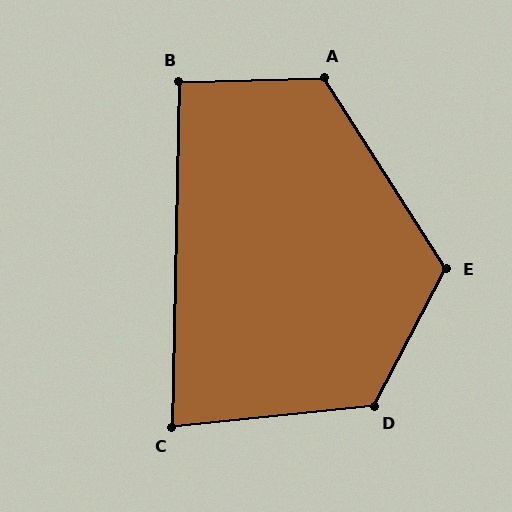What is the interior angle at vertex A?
Approximately 121 degrees (obtuse).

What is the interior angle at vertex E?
Approximately 120 degrees (obtuse).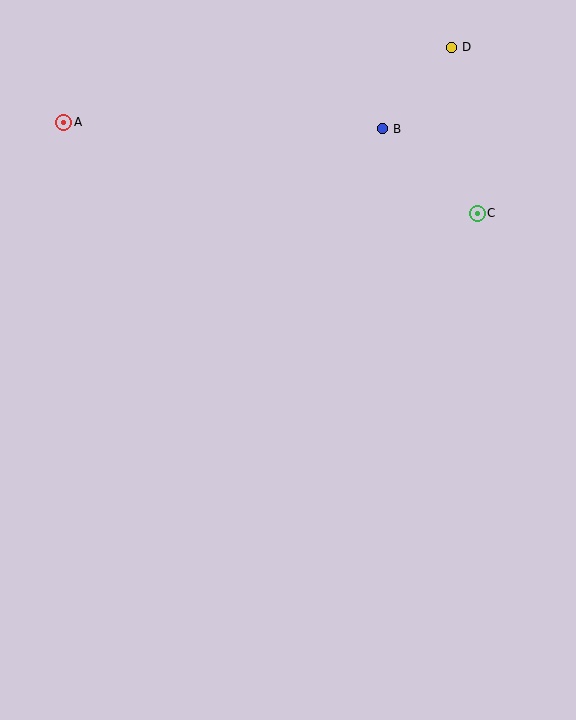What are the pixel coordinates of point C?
Point C is at (477, 213).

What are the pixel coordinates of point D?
Point D is at (452, 47).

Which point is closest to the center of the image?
Point C at (477, 213) is closest to the center.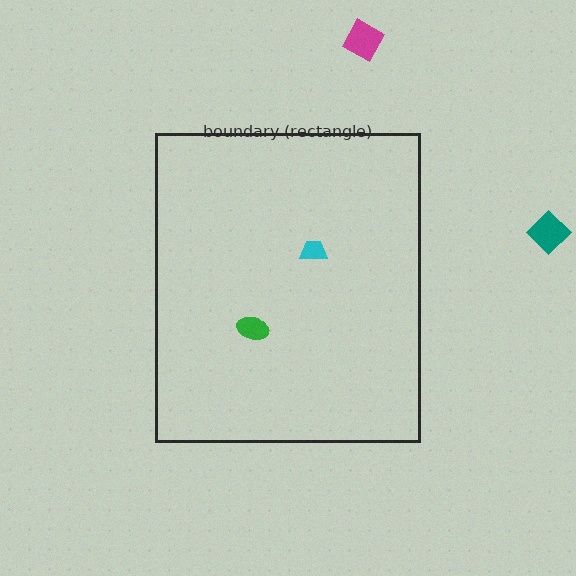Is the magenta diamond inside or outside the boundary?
Outside.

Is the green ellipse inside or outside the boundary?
Inside.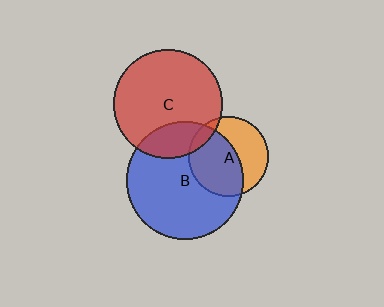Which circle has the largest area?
Circle B (blue).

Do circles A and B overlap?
Yes.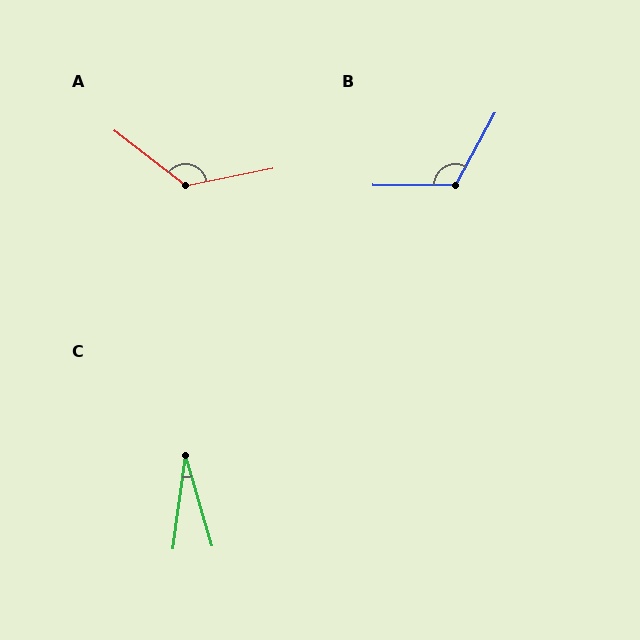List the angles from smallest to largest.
C (24°), B (118°), A (131°).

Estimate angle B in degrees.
Approximately 118 degrees.